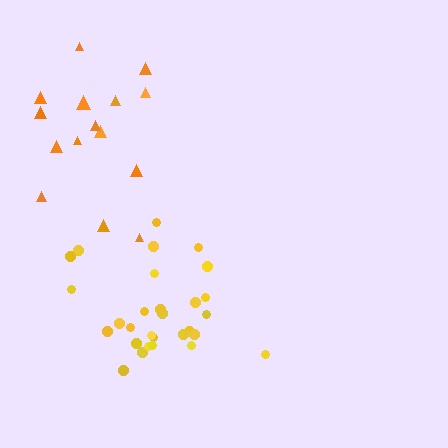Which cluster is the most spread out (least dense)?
Orange.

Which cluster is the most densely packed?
Yellow.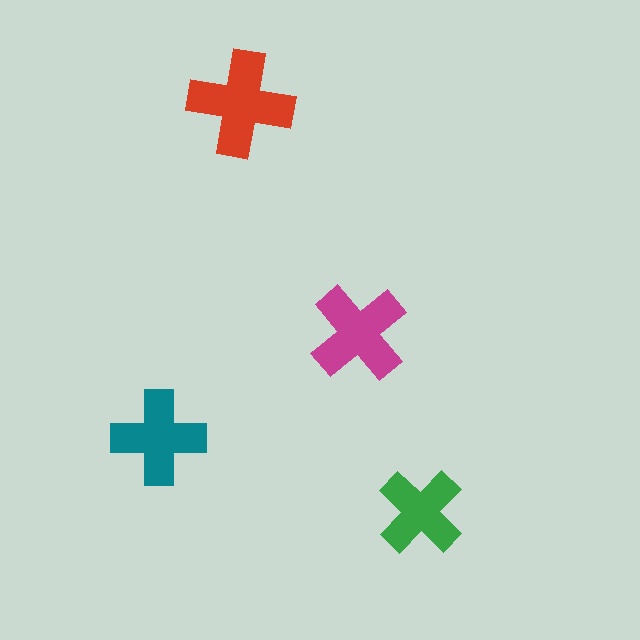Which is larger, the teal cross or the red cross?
The red one.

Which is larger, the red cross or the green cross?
The red one.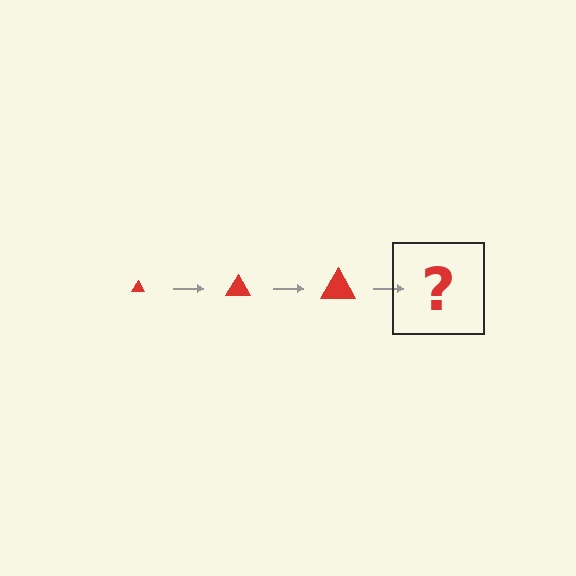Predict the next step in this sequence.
The next step is a red triangle, larger than the previous one.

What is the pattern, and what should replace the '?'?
The pattern is that the triangle gets progressively larger each step. The '?' should be a red triangle, larger than the previous one.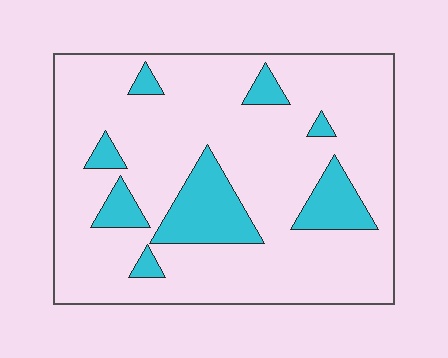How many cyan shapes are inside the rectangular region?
8.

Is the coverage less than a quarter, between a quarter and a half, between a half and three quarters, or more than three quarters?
Less than a quarter.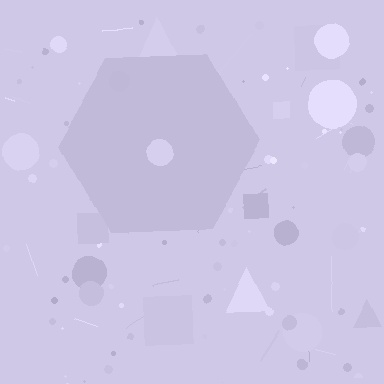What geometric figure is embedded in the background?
A hexagon is embedded in the background.